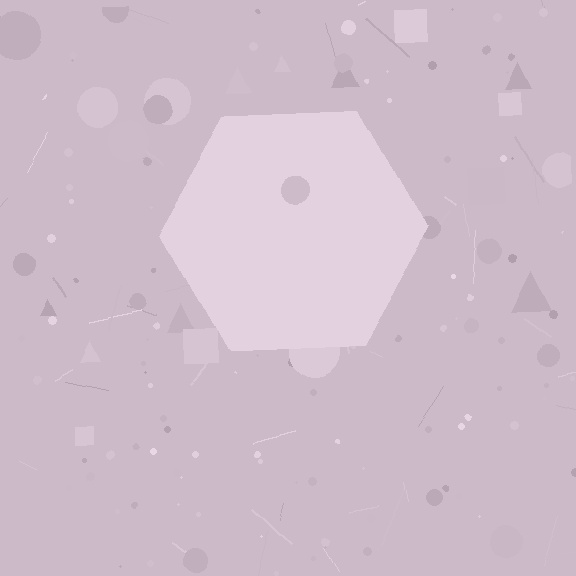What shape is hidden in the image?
A hexagon is hidden in the image.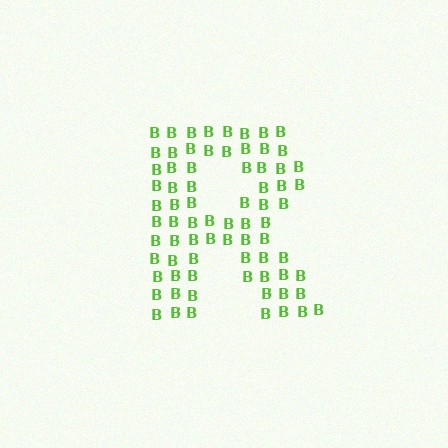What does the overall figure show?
The overall figure shows the letter R.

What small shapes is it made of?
It is made of small letter B's.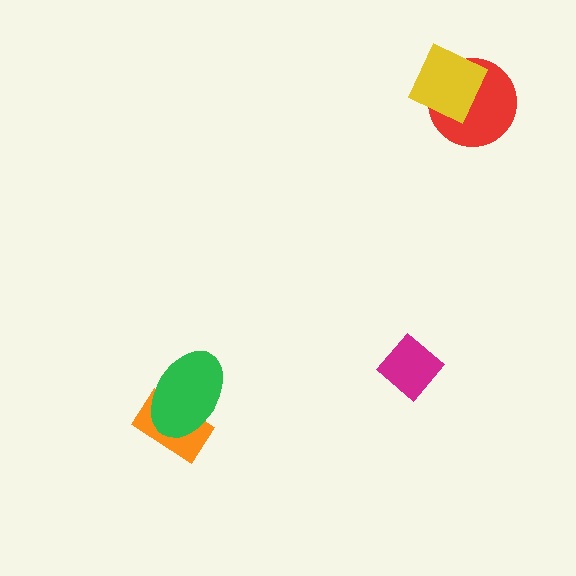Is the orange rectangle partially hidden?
Yes, it is partially covered by another shape.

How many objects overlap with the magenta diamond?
0 objects overlap with the magenta diamond.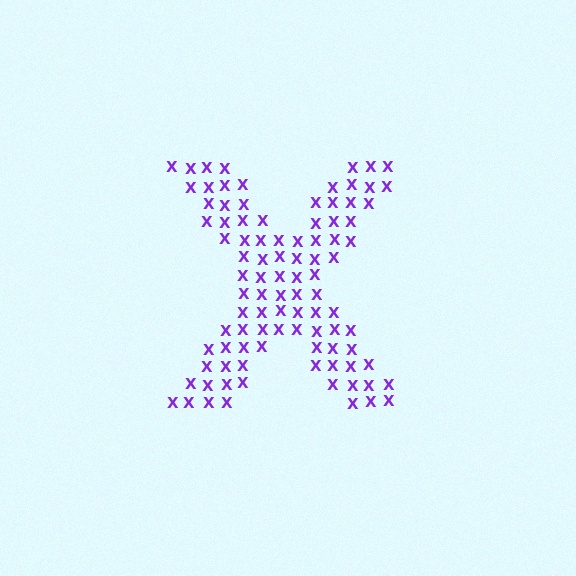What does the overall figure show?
The overall figure shows the letter X.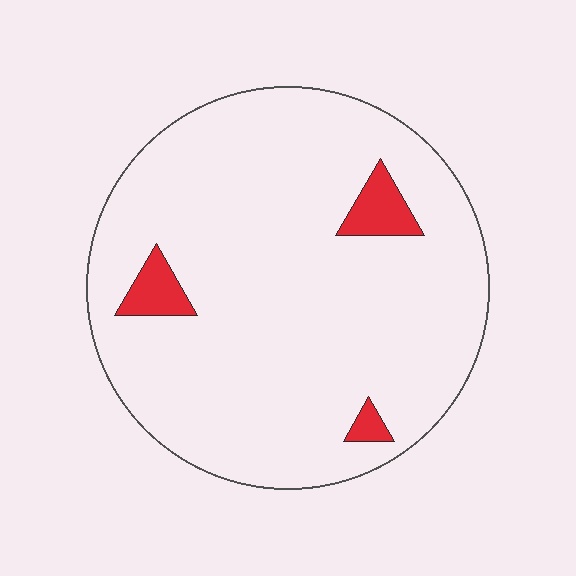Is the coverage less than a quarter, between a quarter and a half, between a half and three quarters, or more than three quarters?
Less than a quarter.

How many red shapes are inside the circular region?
3.